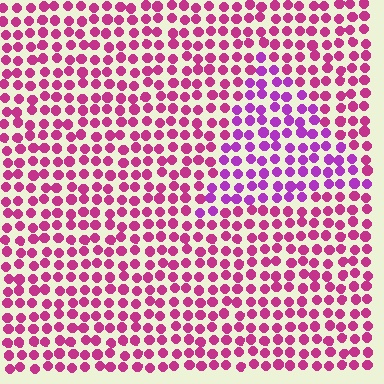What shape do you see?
I see a triangle.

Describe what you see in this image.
The image is filled with small magenta elements in a uniform arrangement. A triangle-shaped region is visible where the elements are tinted to a slightly different hue, forming a subtle color boundary.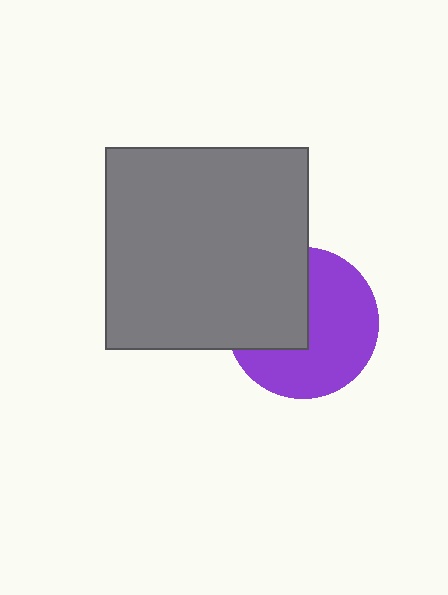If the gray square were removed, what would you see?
You would see the complete purple circle.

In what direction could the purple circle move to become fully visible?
The purple circle could move right. That would shift it out from behind the gray square entirely.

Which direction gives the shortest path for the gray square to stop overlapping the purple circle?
Moving left gives the shortest separation.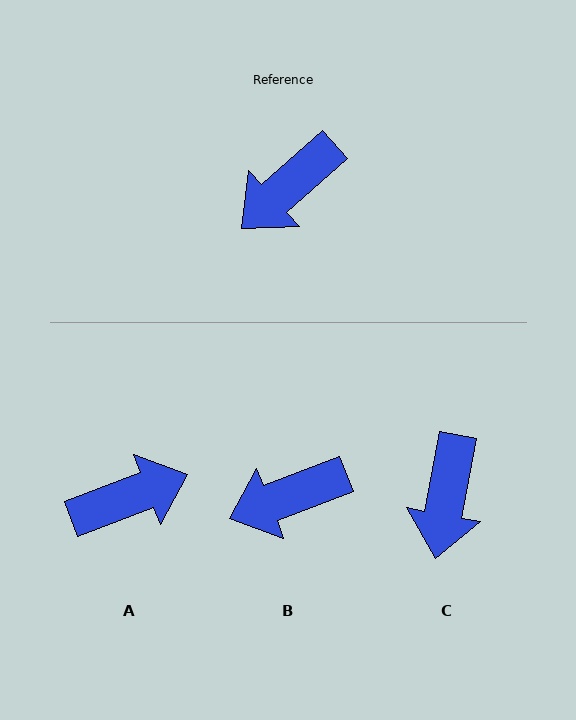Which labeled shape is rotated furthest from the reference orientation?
A, about 159 degrees away.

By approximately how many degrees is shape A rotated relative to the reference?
Approximately 159 degrees counter-clockwise.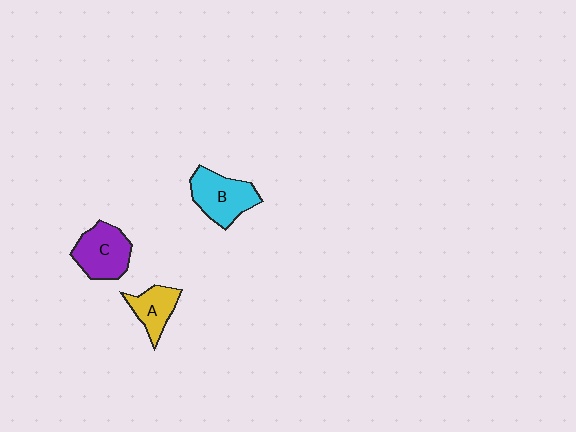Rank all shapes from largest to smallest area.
From largest to smallest: B (cyan), C (purple), A (yellow).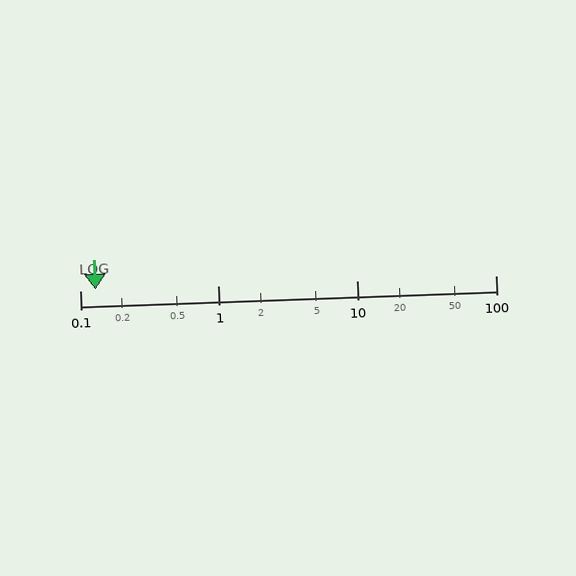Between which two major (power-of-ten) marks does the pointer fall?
The pointer is between 0.1 and 1.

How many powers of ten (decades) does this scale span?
The scale spans 3 decades, from 0.1 to 100.